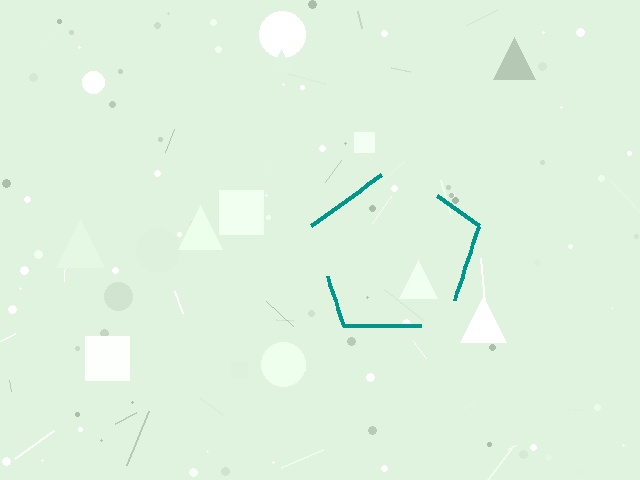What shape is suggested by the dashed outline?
The dashed outline suggests a pentagon.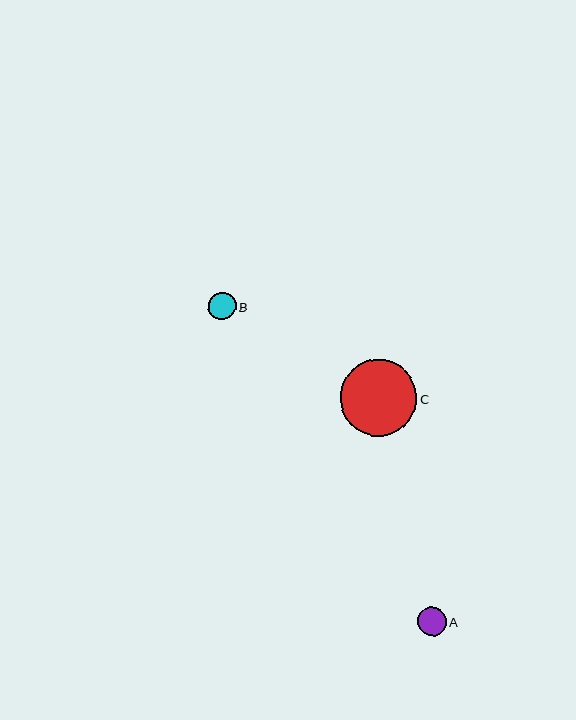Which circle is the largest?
Circle C is the largest with a size of approximately 76 pixels.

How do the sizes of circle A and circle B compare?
Circle A and circle B are approximately the same size.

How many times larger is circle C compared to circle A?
Circle C is approximately 2.7 times the size of circle A.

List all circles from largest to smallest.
From largest to smallest: C, A, B.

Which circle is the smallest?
Circle B is the smallest with a size of approximately 27 pixels.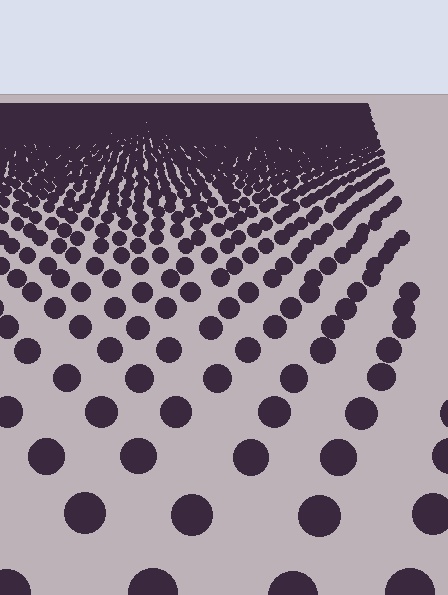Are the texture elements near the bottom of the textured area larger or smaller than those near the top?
Larger. Near the bottom, elements are closer to the viewer and appear at a bigger on-screen size.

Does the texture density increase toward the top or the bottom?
Density increases toward the top.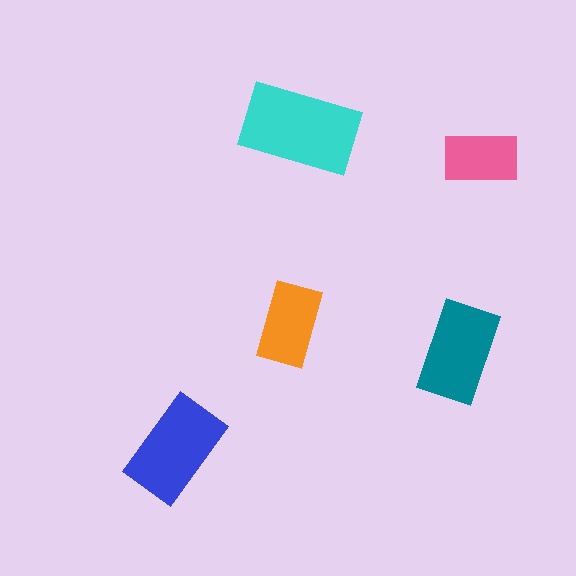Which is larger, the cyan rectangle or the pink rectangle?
The cyan one.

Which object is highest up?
The cyan rectangle is topmost.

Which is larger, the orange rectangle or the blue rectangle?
The blue one.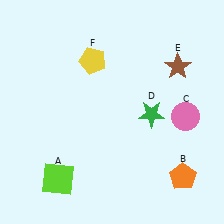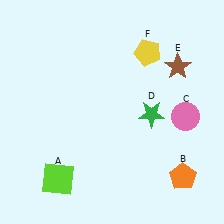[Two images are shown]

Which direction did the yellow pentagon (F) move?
The yellow pentagon (F) moved right.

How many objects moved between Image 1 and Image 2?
1 object moved between the two images.